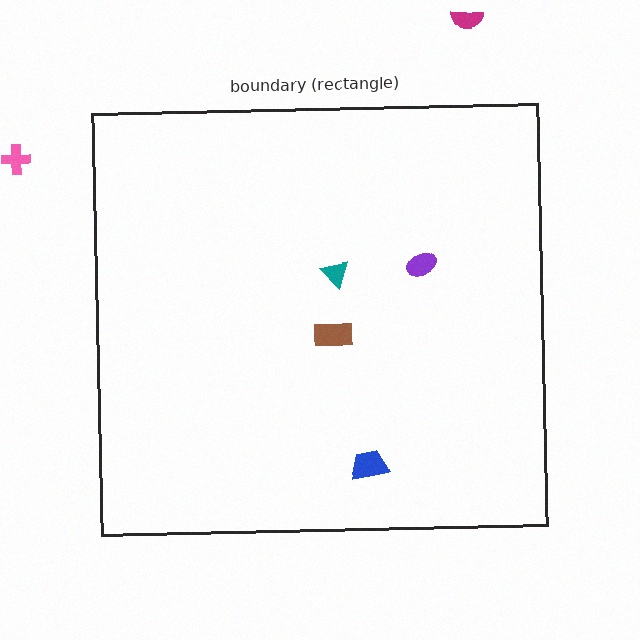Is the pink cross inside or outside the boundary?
Outside.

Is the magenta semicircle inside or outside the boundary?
Outside.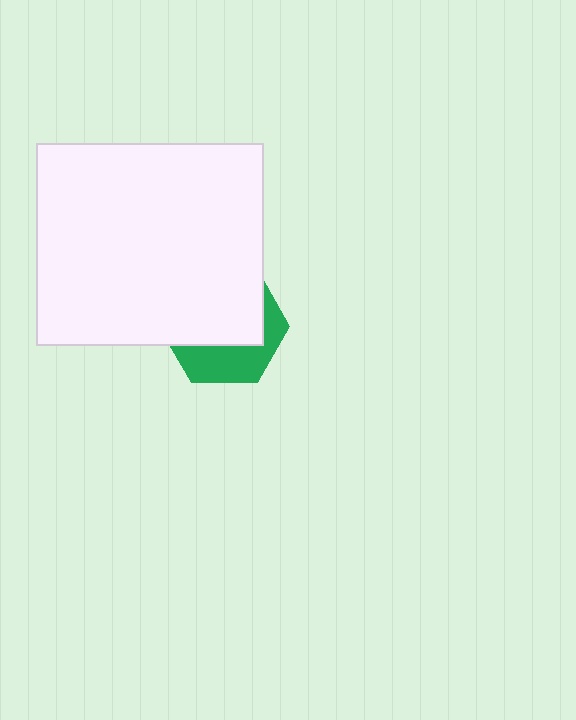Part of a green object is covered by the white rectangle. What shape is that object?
It is a hexagon.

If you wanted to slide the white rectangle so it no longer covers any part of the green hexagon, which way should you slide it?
Slide it up — that is the most direct way to separate the two shapes.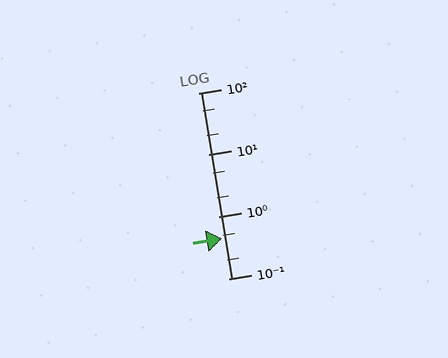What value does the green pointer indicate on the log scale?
The pointer indicates approximately 0.45.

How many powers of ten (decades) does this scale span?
The scale spans 3 decades, from 0.1 to 100.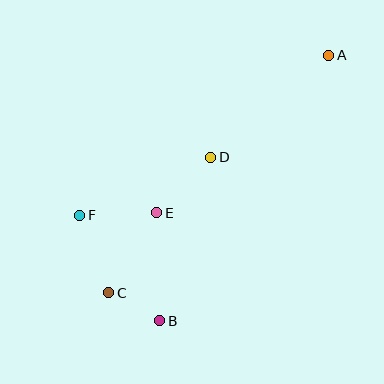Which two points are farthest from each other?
Points A and C are farthest from each other.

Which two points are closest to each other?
Points B and C are closest to each other.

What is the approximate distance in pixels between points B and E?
The distance between B and E is approximately 108 pixels.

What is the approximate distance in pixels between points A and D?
The distance between A and D is approximately 156 pixels.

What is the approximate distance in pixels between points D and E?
The distance between D and E is approximately 77 pixels.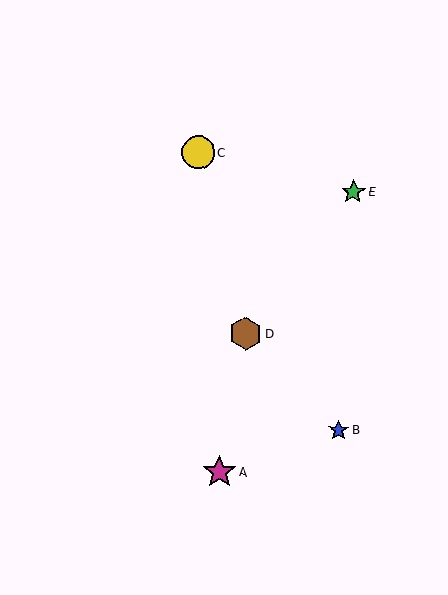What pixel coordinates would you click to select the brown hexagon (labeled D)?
Click at (246, 334) to select the brown hexagon D.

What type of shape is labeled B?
Shape B is a blue star.